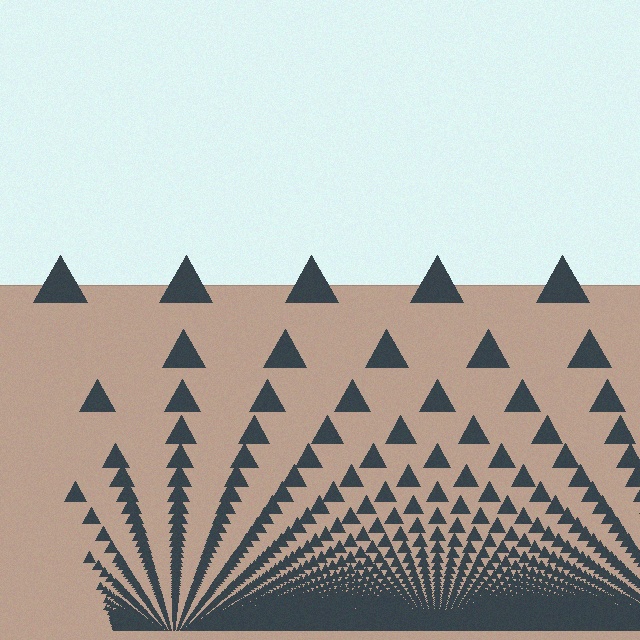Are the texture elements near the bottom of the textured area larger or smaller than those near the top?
Smaller. The gradient is inverted — elements near the bottom are smaller and denser.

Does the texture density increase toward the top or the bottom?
Density increases toward the bottom.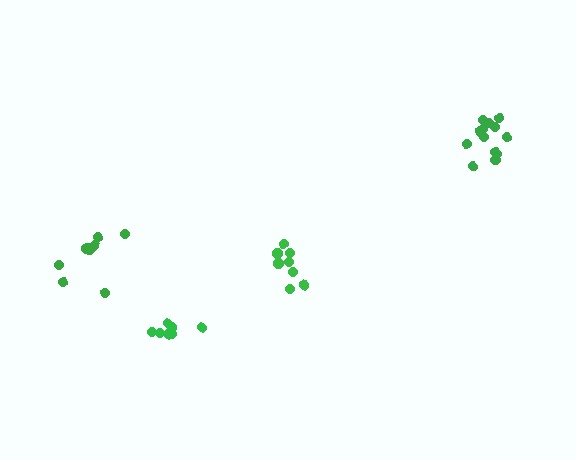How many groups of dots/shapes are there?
There are 4 groups.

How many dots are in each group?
Group 1: 8 dots, Group 2: 8 dots, Group 3: 13 dots, Group 4: 7 dots (36 total).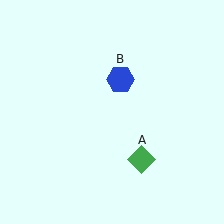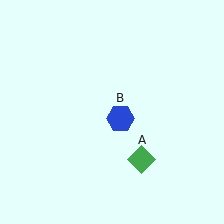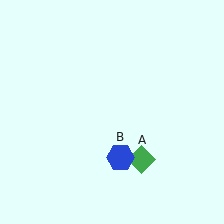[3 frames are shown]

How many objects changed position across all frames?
1 object changed position: blue hexagon (object B).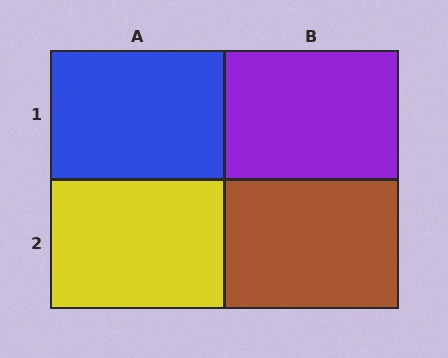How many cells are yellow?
1 cell is yellow.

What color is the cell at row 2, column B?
Brown.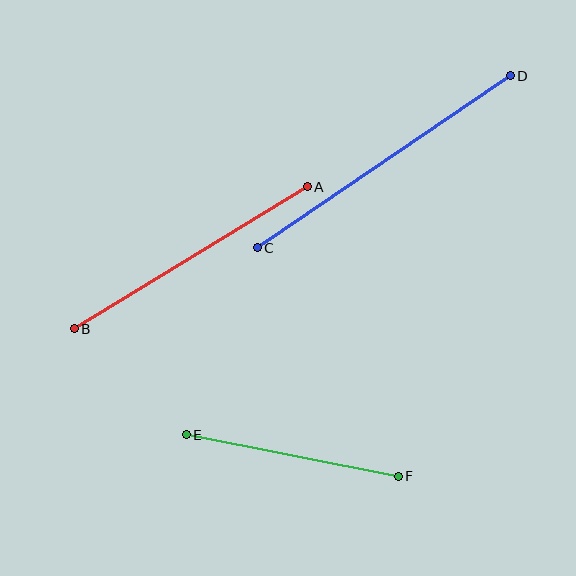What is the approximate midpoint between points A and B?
The midpoint is at approximately (191, 258) pixels.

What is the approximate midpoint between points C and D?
The midpoint is at approximately (384, 162) pixels.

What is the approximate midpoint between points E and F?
The midpoint is at approximately (292, 456) pixels.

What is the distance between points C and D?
The distance is approximately 306 pixels.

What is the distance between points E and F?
The distance is approximately 216 pixels.